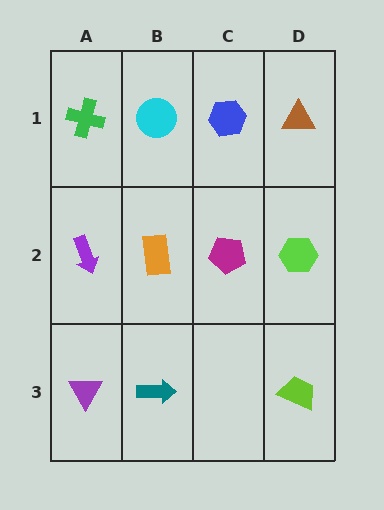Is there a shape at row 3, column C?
No, that cell is empty.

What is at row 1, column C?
A blue hexagon.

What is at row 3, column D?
A lime trapezoid.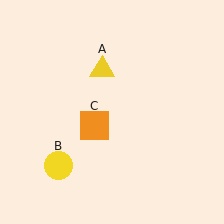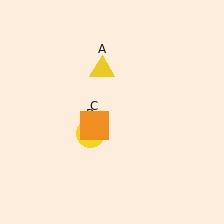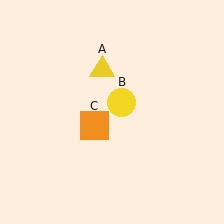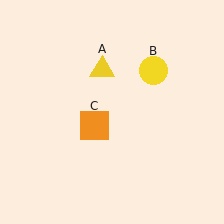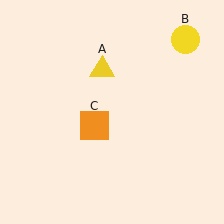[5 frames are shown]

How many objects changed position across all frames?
1 object changed position: yellow circle (object B).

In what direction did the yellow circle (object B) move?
The yellow circle (object B) moved up and to the right.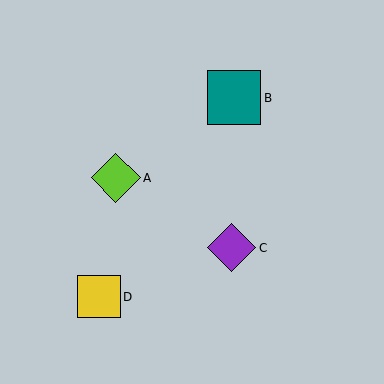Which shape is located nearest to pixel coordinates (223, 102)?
The teal square (labeled B) at (234, 98) is nearest to that location.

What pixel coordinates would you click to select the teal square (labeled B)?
Click at (234, 98) to select the teal square B.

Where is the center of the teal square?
The center of the teal square is at (234, 98).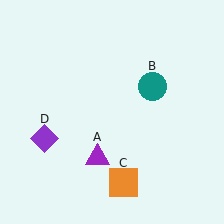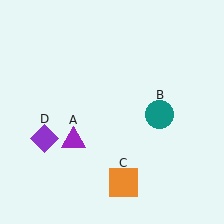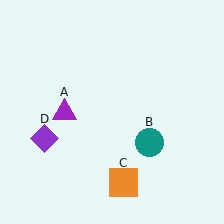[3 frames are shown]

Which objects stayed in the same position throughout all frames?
Orange square (object C) and purple diamond (object D) remained stationary.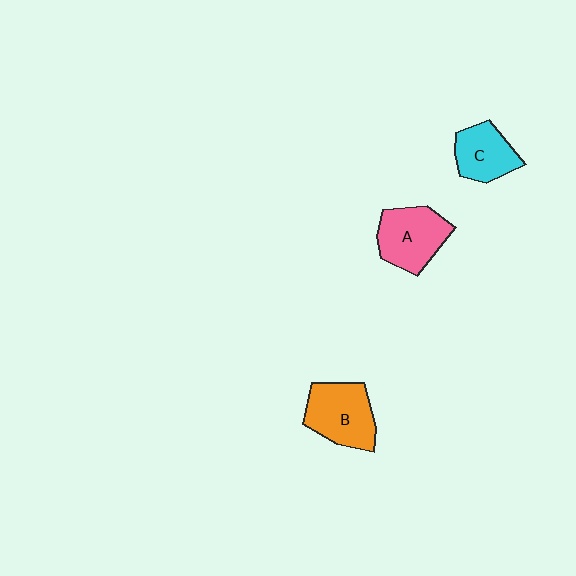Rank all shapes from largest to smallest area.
From largest to smallest: B (orange), A (pink), C (cyan).